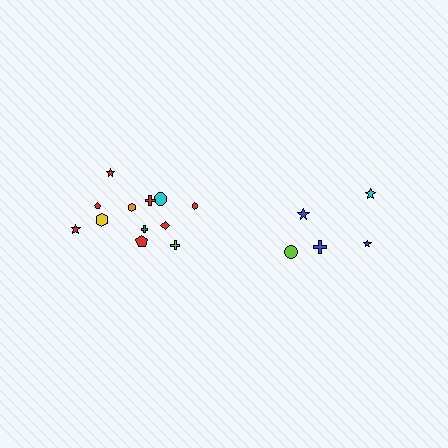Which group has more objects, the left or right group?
The left group.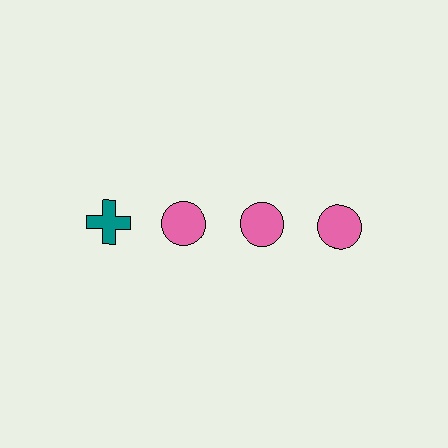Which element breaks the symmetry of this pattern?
The teal cross in the top row, leftmost column breaks the symmetry. All other shapes are pink circles.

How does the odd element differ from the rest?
It differs in both color (teal instead of pink) and shape (cross instead of circle).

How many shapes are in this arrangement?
There are 4 shapes arranged in a grid pattern.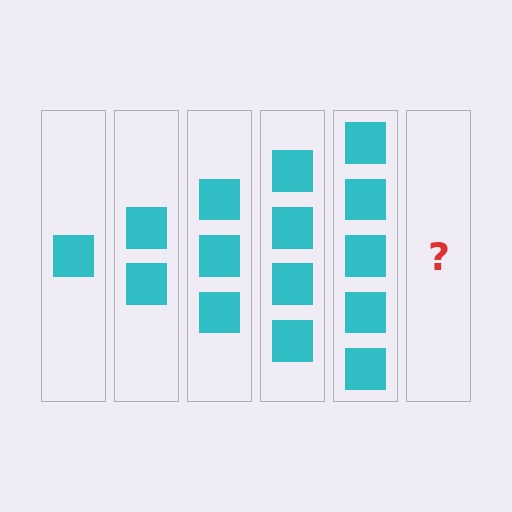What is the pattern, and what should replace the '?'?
The pattern is that each step adds one more square. The '?' should be 6 squares.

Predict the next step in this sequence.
The next step is 6 squares.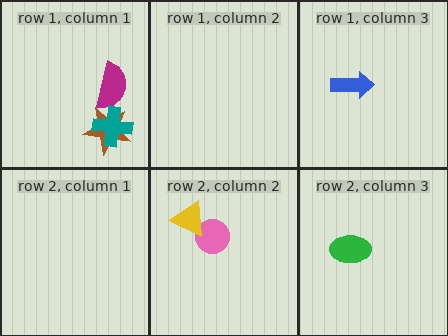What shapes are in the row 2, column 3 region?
The green ellipse.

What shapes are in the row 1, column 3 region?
The blue arrow.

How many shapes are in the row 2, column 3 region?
1.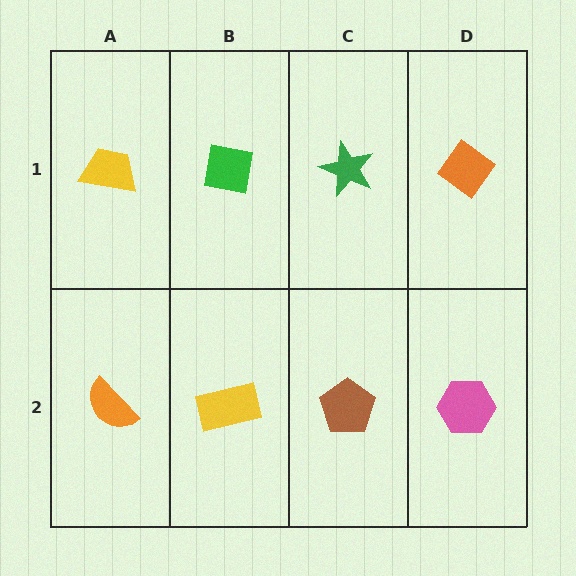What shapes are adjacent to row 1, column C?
A brown pentagon (row 2, column C), a green square (row 1, column B), an orange diamond (row 1, column D).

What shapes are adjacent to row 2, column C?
A green star (row 1, column C), a yellow rectangle (row 2, column B), a pink hexagon (row 2, column D).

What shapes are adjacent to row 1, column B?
A yellow rectangle (row 2, column B), a yellow trapezoid (row 1, column A), a green star (row 1, column C).